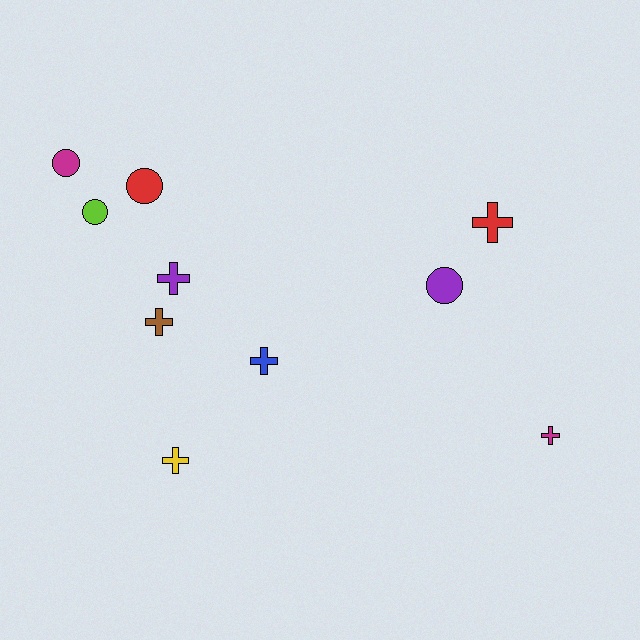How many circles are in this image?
There are 4 circles.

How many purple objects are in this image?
There are 2 purple objects.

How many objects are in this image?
There are 10 objects.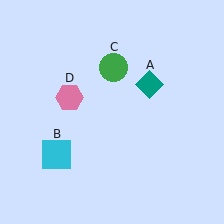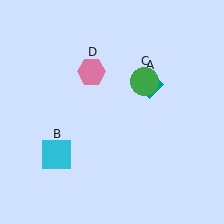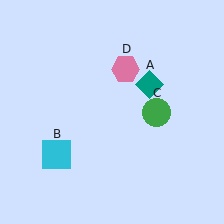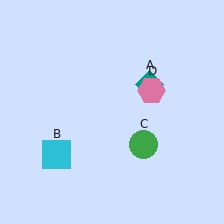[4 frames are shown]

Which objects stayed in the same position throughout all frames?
Teal diamond (object A) and cyan square (object B) remained stationary.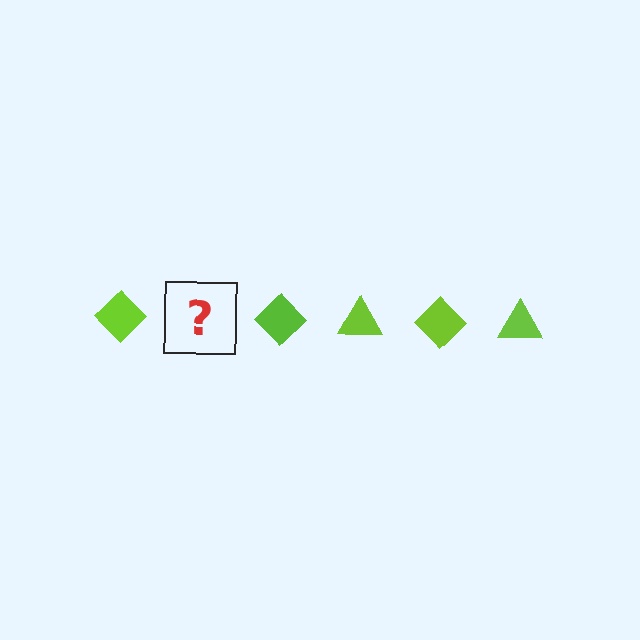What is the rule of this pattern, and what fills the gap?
The rule is that the pattern cycles through diamond, triangle shapes in lime. The gap should be filled with a lime triangle.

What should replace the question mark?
The question mark should be replaced with a lime triangle.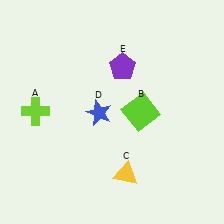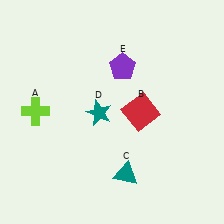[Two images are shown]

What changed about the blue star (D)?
In Image 1, D is blue. In Image 2, it changed to teal.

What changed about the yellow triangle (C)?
In Image 1, C is yellow. In Image 2, it changed to teal.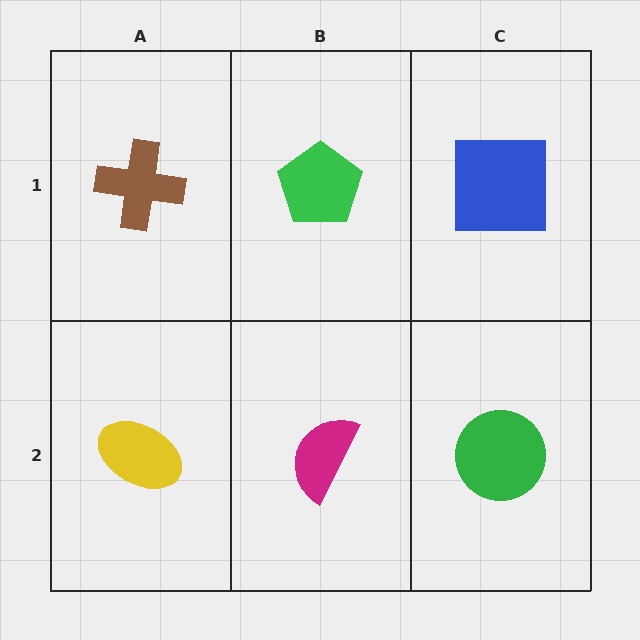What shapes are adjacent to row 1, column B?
A magenta semicircle (row 2, column B), a brown cross (row 1, column A), a blue square (row 1, column C).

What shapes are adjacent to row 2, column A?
A brown cross (row 1, column A), a magenta semicircle (row 2, column B).